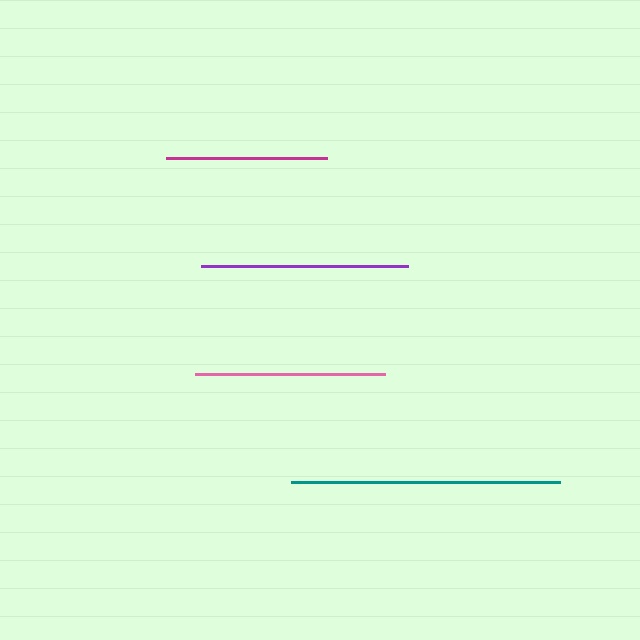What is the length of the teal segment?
The teal segment is approximately 269 pixels long.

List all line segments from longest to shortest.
From longest to shortest: teal, purple, pink, magenta.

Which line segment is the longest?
The teal line is the longest at approximately 269 pixels.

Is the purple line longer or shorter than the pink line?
The purple line is longer than the pink line.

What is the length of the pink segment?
The pink segment is approximately 191 pixels long.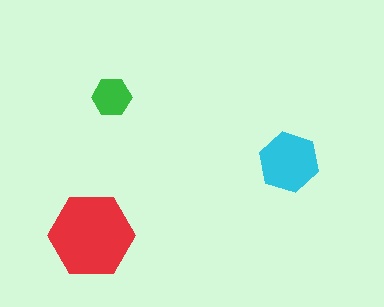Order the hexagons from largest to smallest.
the red one, the cyan one, the green one.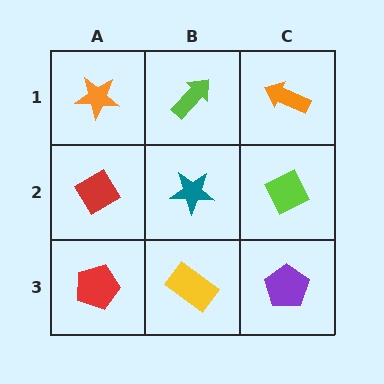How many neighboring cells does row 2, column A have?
3.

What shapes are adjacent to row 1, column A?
A red diamond (row 2, column A), a lime arrow (row 1, column B).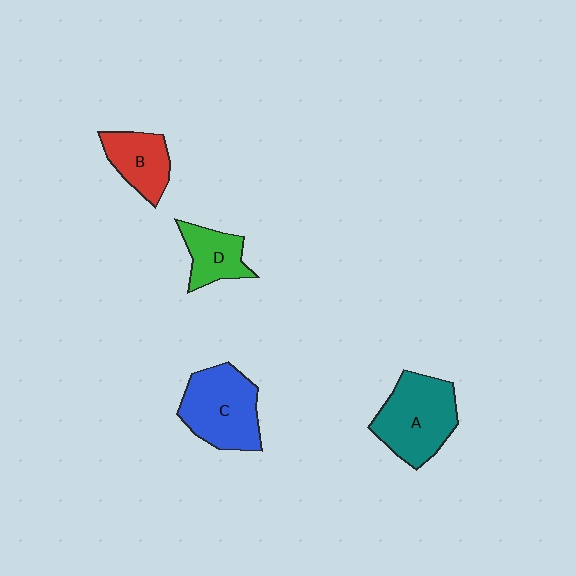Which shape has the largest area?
Shape A (teal).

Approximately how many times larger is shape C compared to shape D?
Approximately 1.8 times.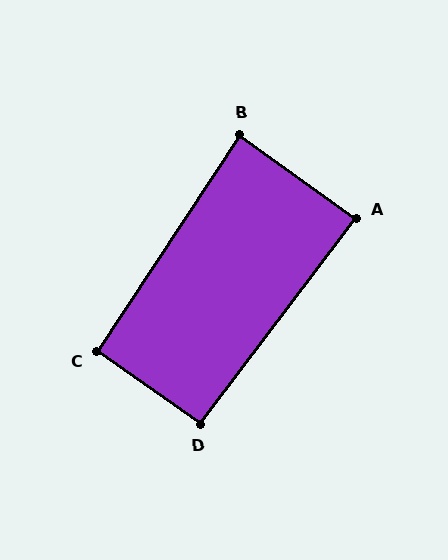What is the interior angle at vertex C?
Approximately 91 degrees (approximately right).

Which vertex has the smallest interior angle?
B, at approximately 88 degrees.